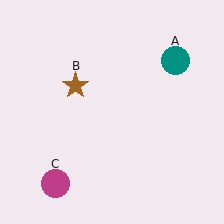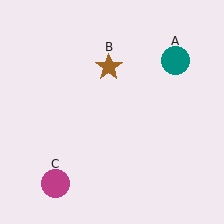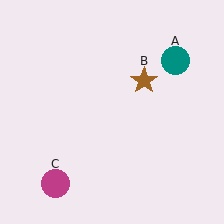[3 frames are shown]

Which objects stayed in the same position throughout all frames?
Teal circle (object A) and magenta circle (object C) remained stationary.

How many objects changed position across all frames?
1 object changed position: brown star (object B).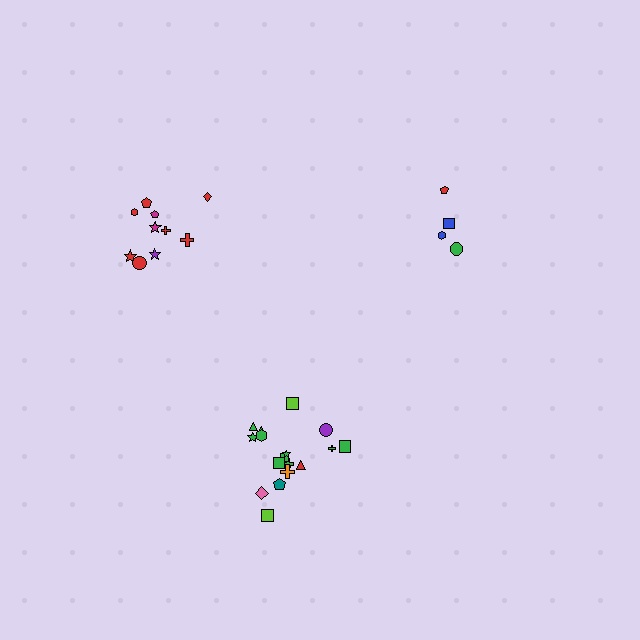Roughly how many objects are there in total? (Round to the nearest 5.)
Roughly 30 objects in total.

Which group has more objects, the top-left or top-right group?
The top-left group.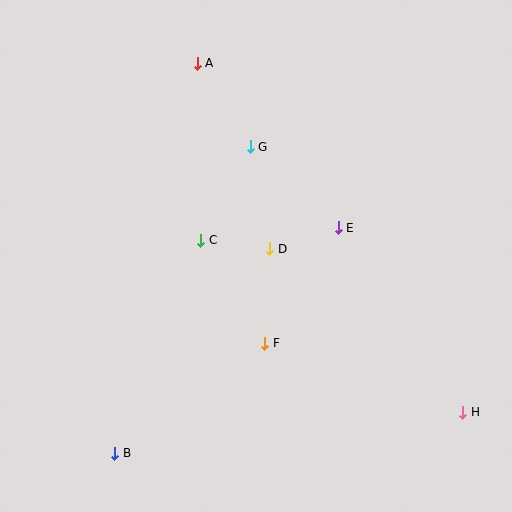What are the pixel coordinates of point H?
Point H is at (463, 412).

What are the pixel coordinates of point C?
Point C is at (201, 240).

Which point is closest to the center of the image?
Point D at (270, 249) is closest to the center.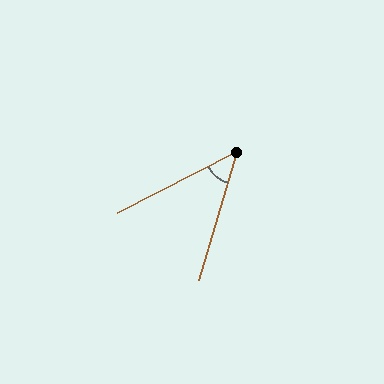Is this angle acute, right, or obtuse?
It is acute.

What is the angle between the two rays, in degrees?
Approximately 46 degrees.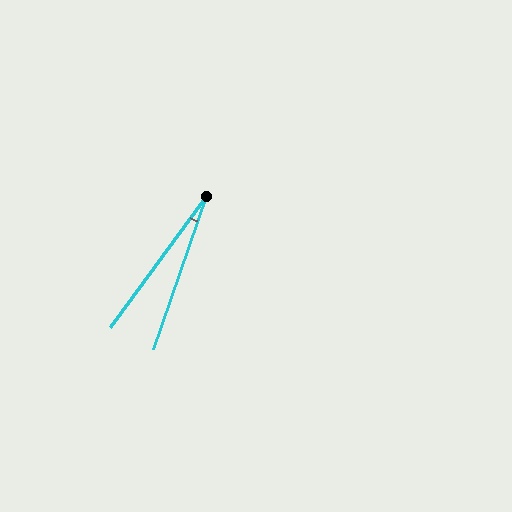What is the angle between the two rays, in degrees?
Approximately 17 degrees.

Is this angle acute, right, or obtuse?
It is acute.